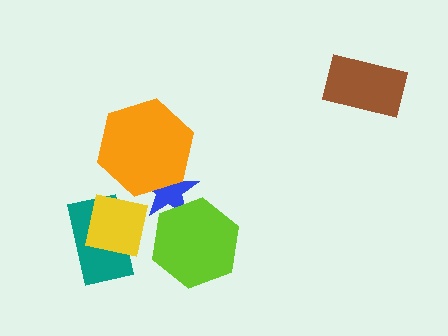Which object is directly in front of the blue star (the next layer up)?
The orange hexagon is directly in front of the blue star.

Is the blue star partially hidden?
Yes, it is partially covered by another shape.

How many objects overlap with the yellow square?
1 object overlaps with the yellow square.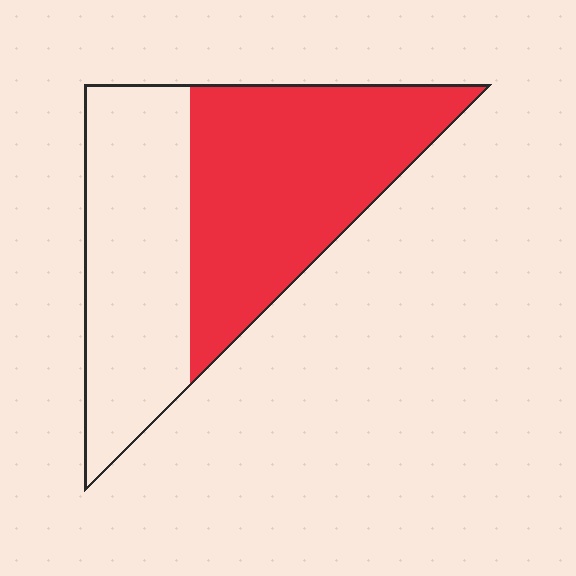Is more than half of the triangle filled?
Yes.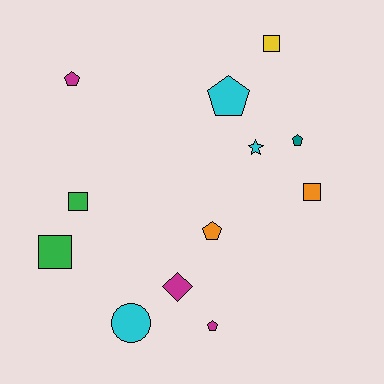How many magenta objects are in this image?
There are 3 magenta objects.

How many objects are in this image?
There are 12 objects.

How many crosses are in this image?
There are no crosses.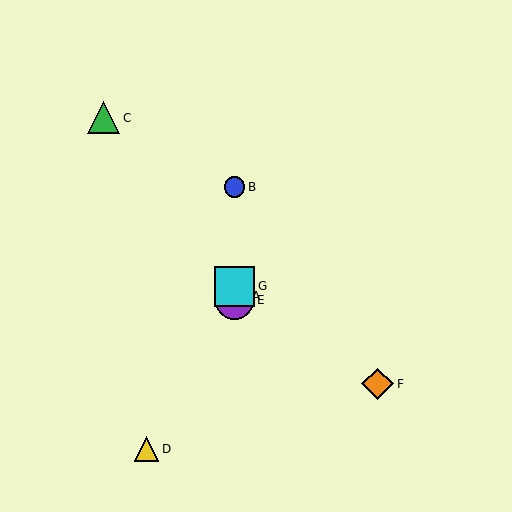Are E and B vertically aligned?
Yes, both are at x≈235.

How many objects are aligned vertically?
4 objects (A, B, E, G) are aligned vertically.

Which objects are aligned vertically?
Objects A, B, E, G are aligned vertically.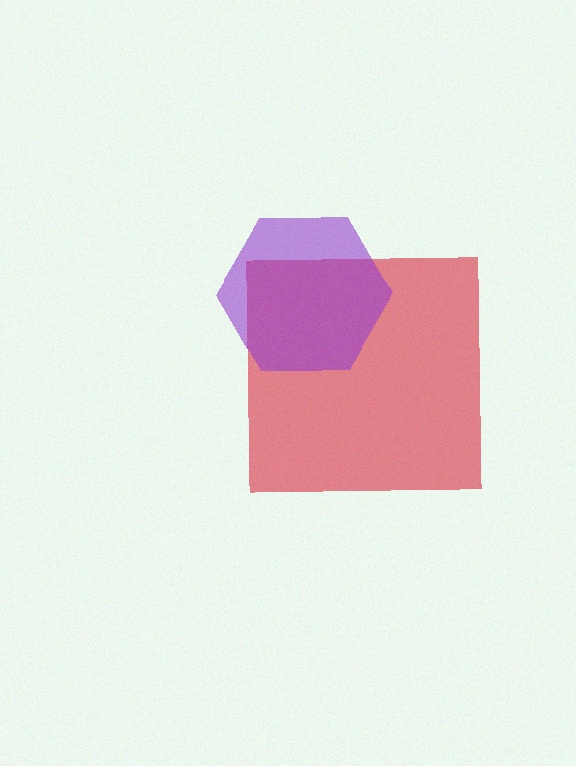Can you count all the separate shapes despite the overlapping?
Yes, there are 2 separate shapes.